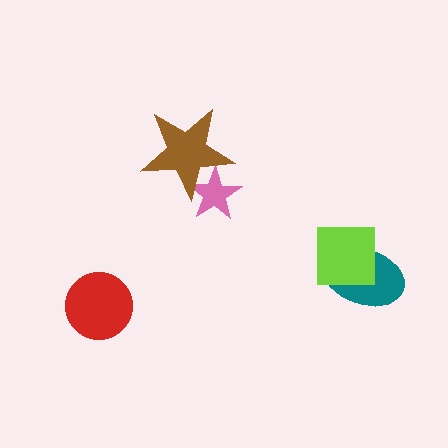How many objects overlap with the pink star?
1 object overlaps with the pink star.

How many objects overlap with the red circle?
0 objects overlap with the red circle.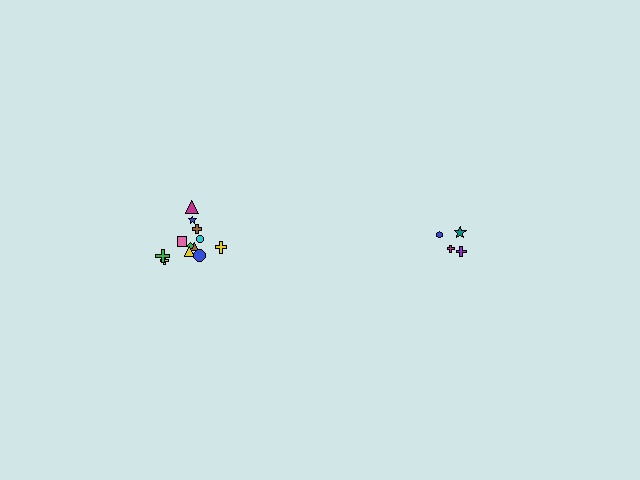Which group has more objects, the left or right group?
The left group.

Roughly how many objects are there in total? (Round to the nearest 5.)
Roughly 15 objects in total.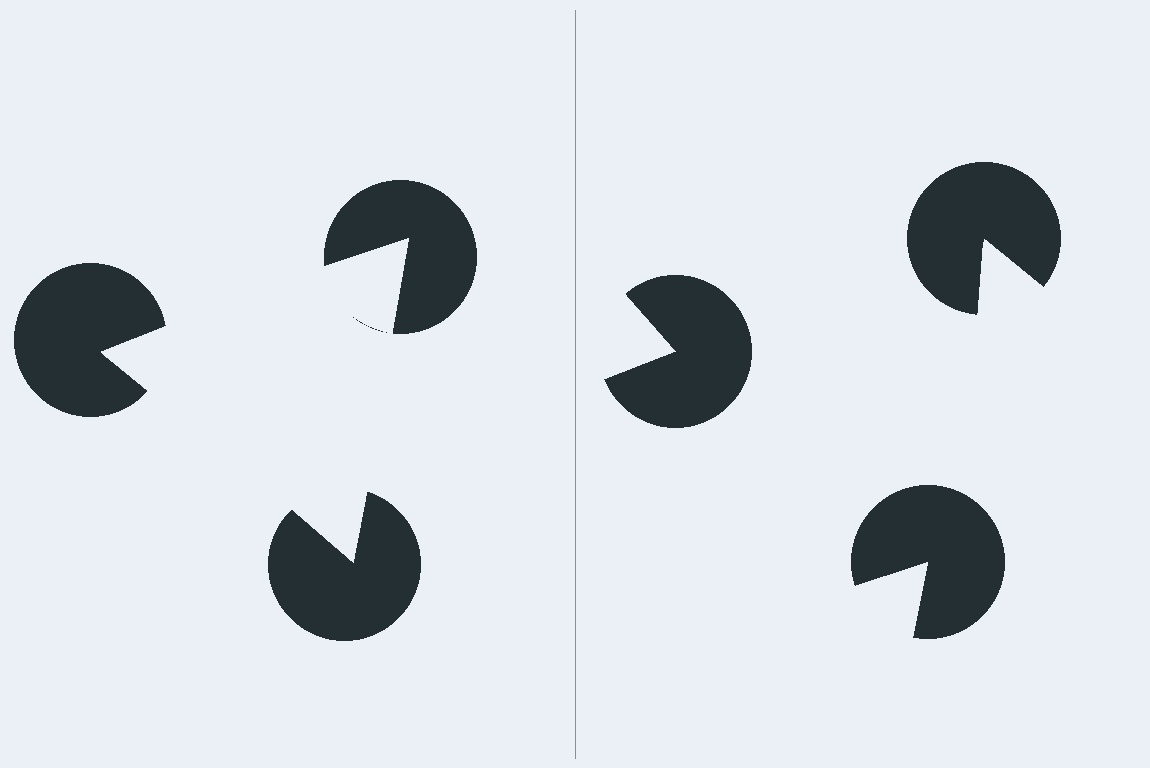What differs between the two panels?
The pac-man discs are positioned identically on both sides; only the wedge orientations differ. On the left they align to a triangle; on the right they are misaligned.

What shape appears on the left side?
An illusory triangle.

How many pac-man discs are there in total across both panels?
6 — 3 on each side.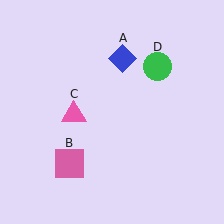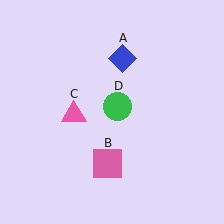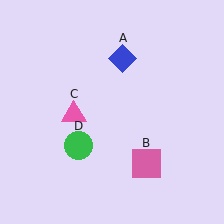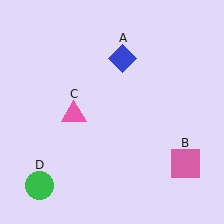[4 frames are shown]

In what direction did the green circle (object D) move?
The green circle (object D) moved down and to the left.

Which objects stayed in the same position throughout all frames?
Blue diamond (object A) and pink triangle (object C) remained stationary.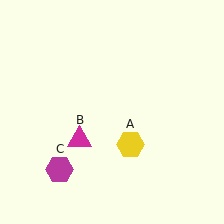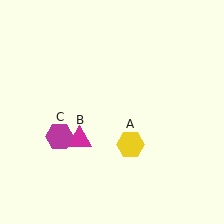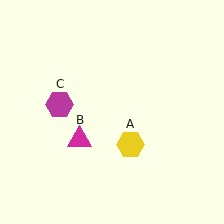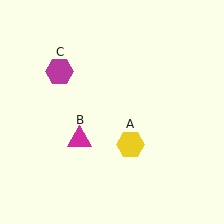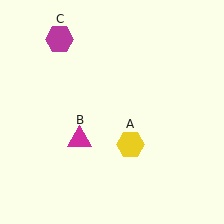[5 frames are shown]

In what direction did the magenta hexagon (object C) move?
The magenta hexagon (object C) moved up.